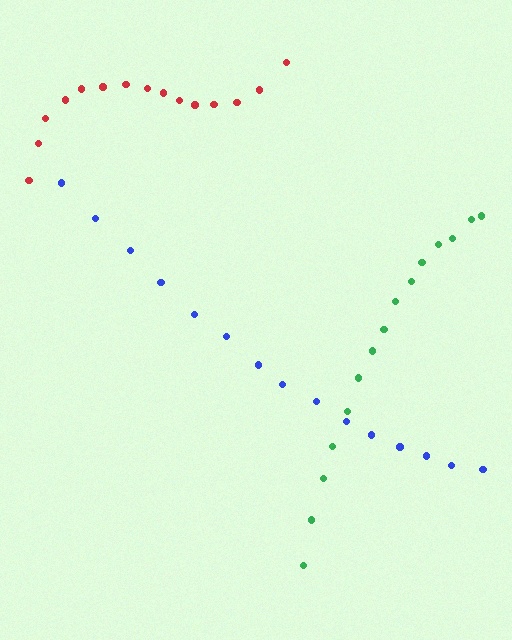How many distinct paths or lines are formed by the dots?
There are 3 distinct paths.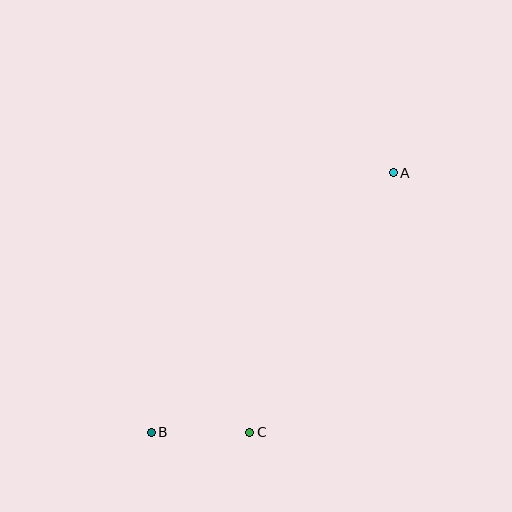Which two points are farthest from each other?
Points A and B are farthest from each other.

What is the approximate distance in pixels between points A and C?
The distance between A and C is approximately 297 pixels.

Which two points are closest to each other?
Points B and C are closest to each other.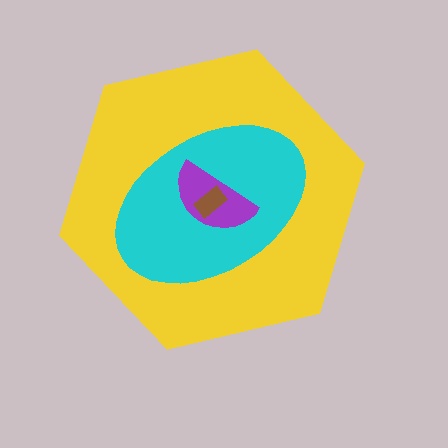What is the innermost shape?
The brown rectangle.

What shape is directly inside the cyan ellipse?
The purple semicircle.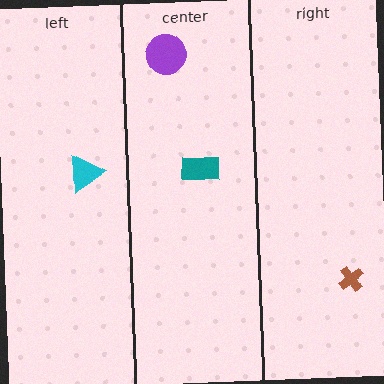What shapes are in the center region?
The teal rectangle, the purple circle.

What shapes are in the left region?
The cyan triangle.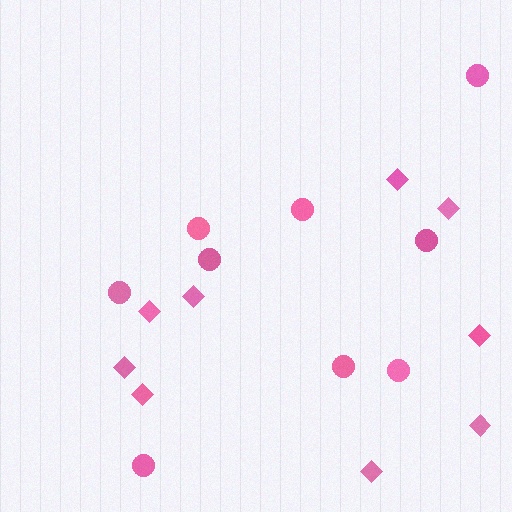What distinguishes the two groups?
There are 2 groups: one group of diamonds (9) and one group of circles (9).